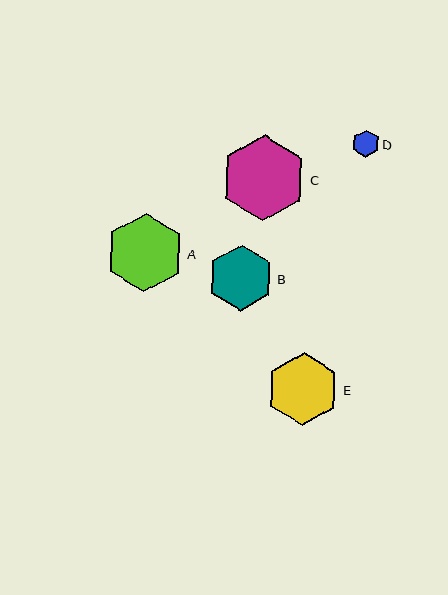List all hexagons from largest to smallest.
From largest to smallest: C, A, E, B, D.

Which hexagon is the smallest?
Hexagon D is the smallest with a size of approximately 28 pixels.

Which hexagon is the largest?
Hexagon C is the largest with a size of approximately 86 pixels.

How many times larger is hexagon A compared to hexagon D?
Hexagon A is approximately 2.9 times the size of hexagon D.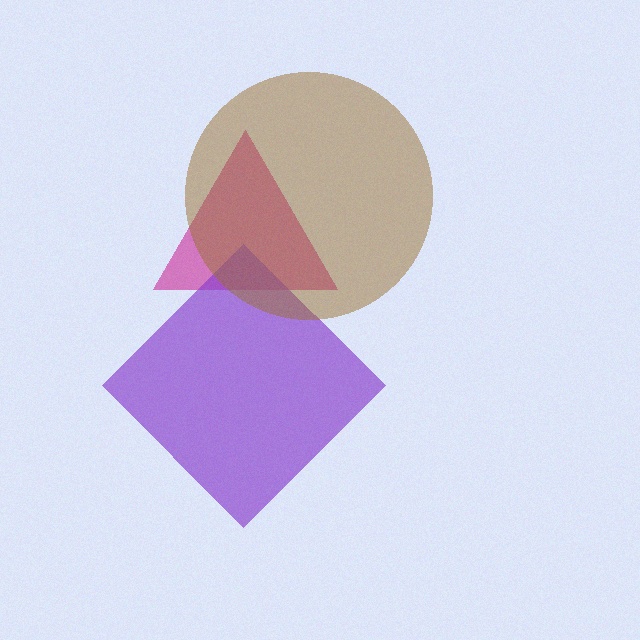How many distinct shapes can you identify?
There are 3 distinct shapes: a magenta triangle, a purple diamond, a brown circle.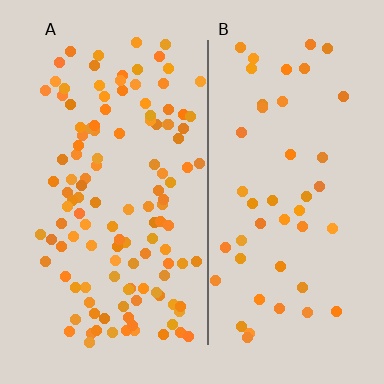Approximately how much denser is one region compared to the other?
Approximately 2.7× — region A over region B.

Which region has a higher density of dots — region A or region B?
A (the left).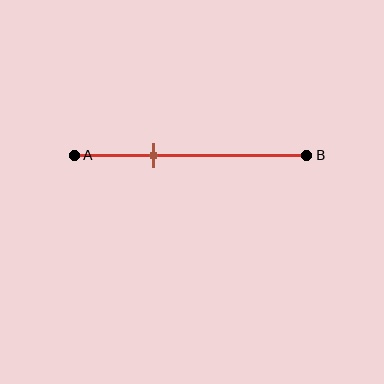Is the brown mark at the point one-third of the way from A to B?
Yes, the mark is approximately at the one-third point.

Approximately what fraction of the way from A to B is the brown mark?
The brown mark is approximately 35% of the way from A to B.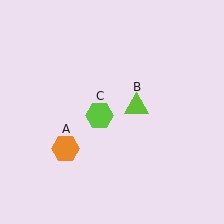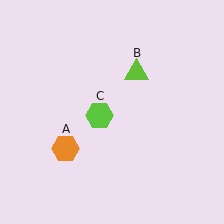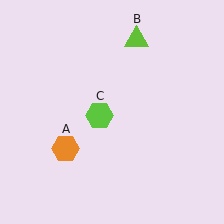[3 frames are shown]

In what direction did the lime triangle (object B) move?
The lime triangle (object B) moved up.